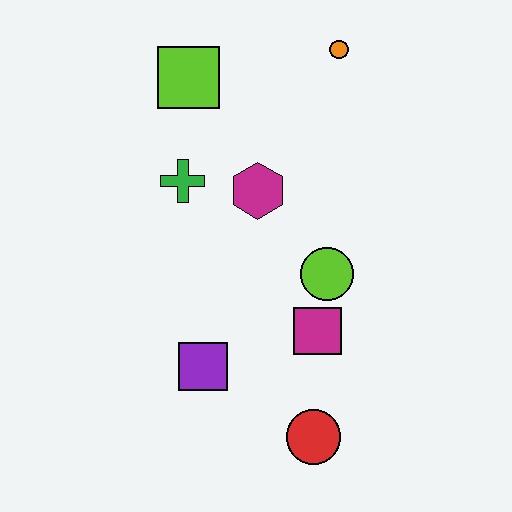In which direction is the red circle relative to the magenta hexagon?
The red circle is below the magenta hexagon.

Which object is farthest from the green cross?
The red circle is farthest from the green cross.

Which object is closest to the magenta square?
The lime circle is closest to the magenta square.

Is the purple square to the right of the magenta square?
No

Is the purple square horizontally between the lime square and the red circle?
Yes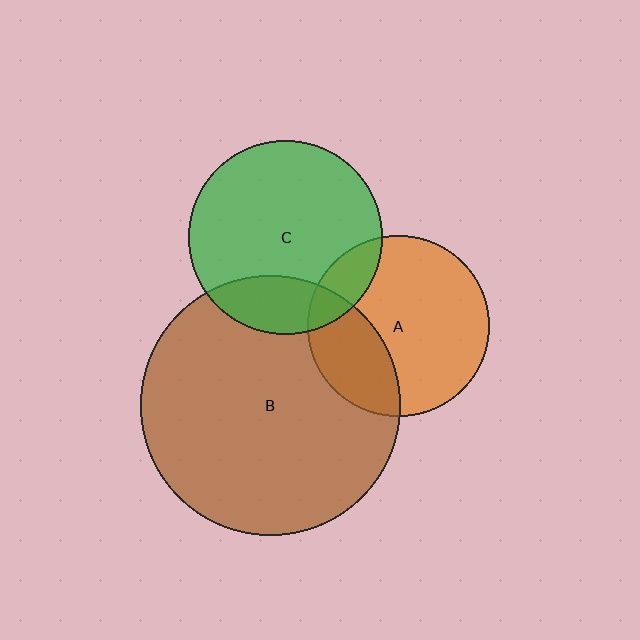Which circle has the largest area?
Circle B (brown).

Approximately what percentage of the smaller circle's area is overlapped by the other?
Approximately 15%.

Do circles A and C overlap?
Yes.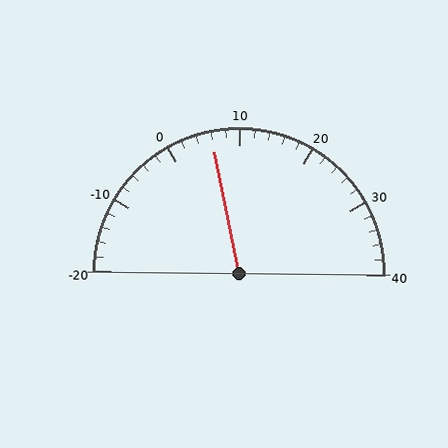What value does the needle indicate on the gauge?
The needle indicates approximately 6.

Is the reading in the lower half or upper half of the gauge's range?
The reading is in the lower half of the range (-20 to 40).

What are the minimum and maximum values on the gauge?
The gauge ranges from -20 to 40.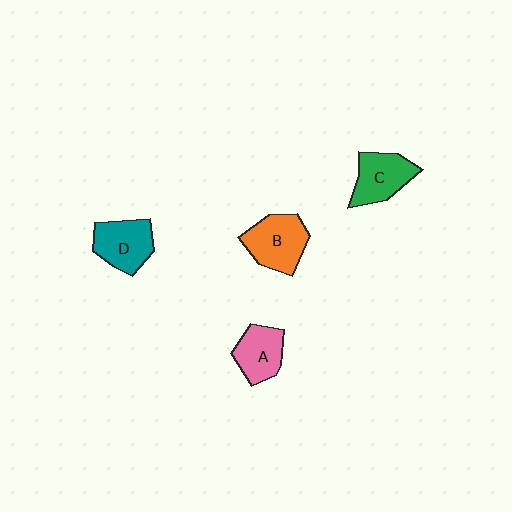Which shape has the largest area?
Shape B (orange).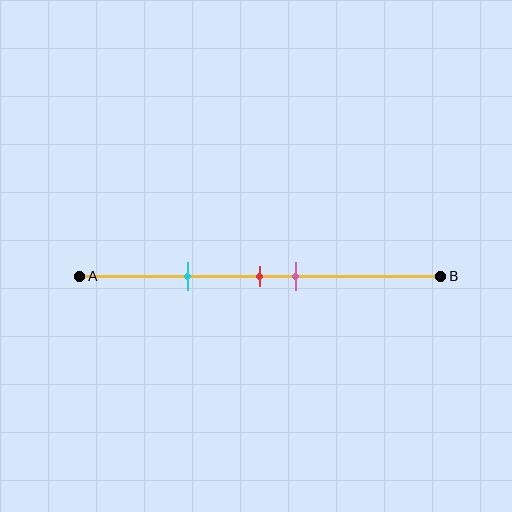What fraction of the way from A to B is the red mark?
The red mark is approximately 50% (0.5) of the way from A to B.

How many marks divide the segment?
There are 3 marks dividing the segment.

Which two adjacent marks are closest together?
The red and pink marks are the closest adjacent pair.